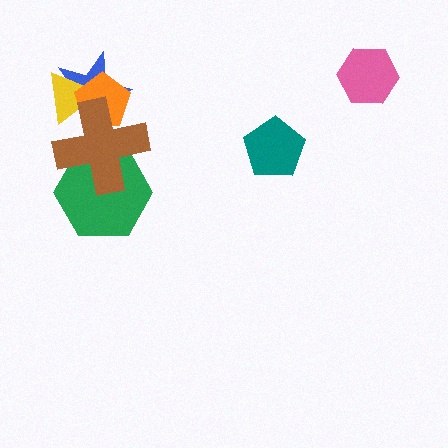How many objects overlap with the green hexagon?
1 object overlaps with the green hexagon.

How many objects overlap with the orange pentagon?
3 objects overlap with the orange pentagon.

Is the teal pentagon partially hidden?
No, no other shape covers it.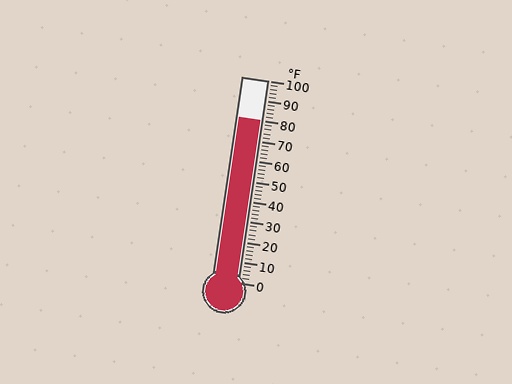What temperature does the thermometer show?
The thermometer shows approximately 80°F.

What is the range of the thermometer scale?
The thermometer scale ranges from 0°F to 100°F.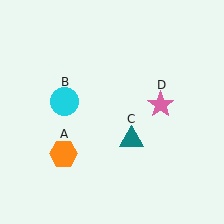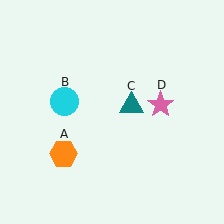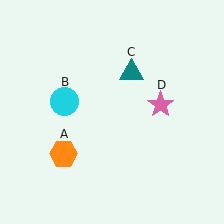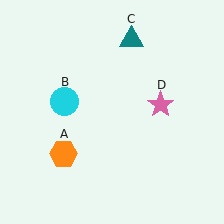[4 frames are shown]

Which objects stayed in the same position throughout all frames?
Orange hexagon (object A) and cyan circle (object B) and pink star (object D) remained stationary.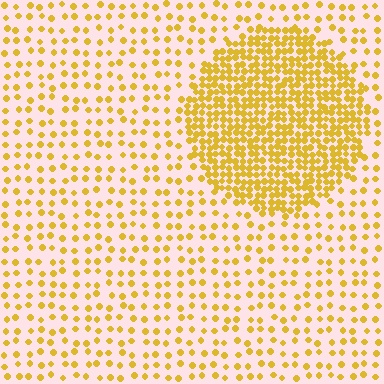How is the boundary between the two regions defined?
The boundary is defined by a change in element density (approximately 2.9x ratio). All elements are the same color, size, and shape.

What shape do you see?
I see a circle.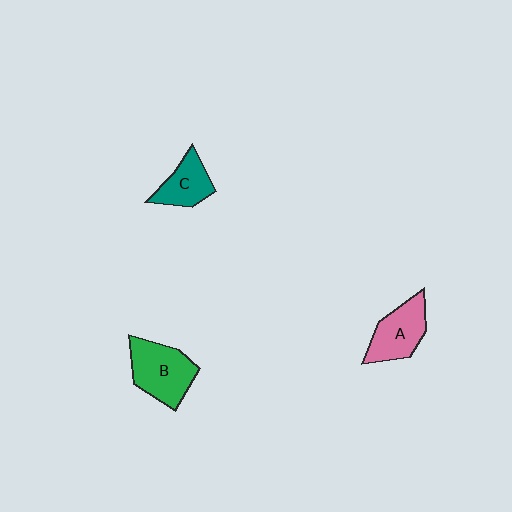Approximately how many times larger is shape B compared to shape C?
Approximately 1.5 times.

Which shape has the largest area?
Shape B (green).